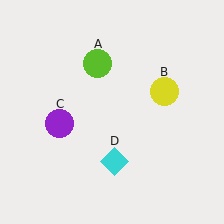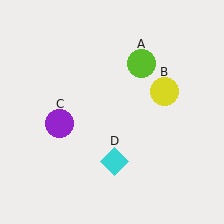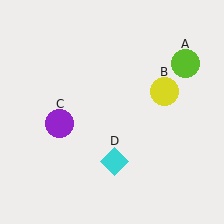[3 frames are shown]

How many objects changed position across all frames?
1 object changed position: lime circle (object A).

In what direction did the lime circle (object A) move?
The lime circle (object A) moved right.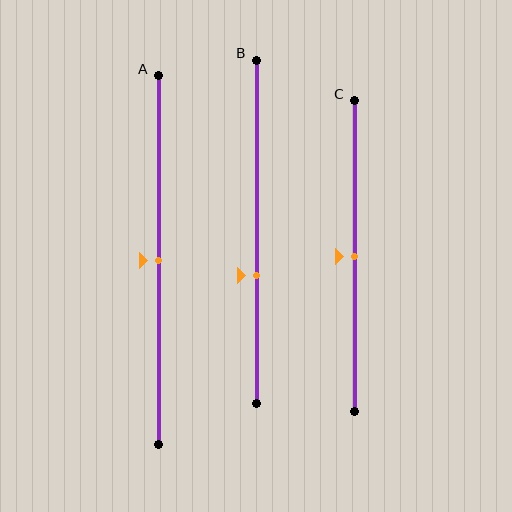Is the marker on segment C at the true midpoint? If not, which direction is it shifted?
Yes, the marker on segment C is at the true midpoint.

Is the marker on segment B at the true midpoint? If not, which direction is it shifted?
No, the marker on segment B is shifted downward by about 13% of the segment length.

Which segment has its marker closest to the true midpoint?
Segment A has its marker closest to the true midpoint.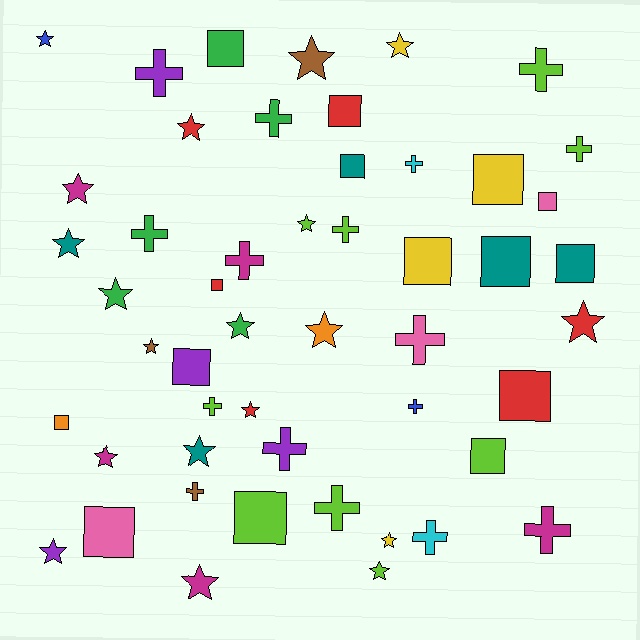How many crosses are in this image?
There are 16 crosses.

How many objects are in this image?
There are 50 objects.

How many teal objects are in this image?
There are 5 teal objects.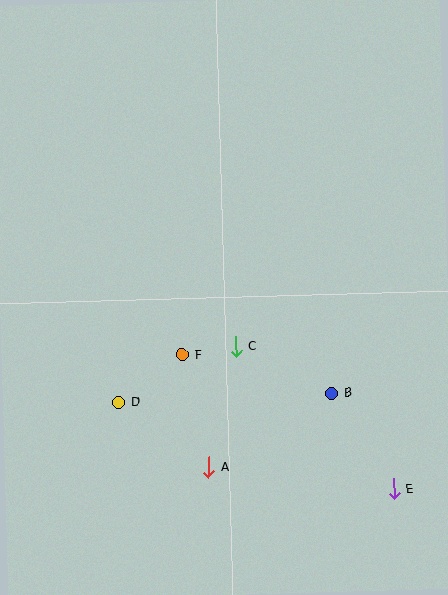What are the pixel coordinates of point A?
Point A is at (209, 467).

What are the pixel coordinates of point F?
Point F is at (182, 355).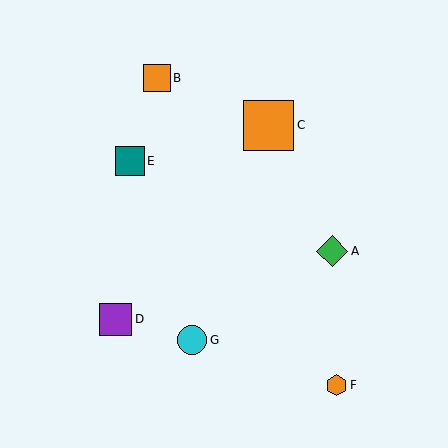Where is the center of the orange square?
The center of the orange square is at (157, 78).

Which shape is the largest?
The orange square (labeled C) is the largest.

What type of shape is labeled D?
Shape D is a purple square.